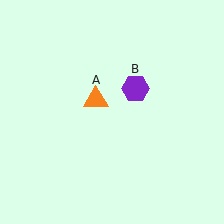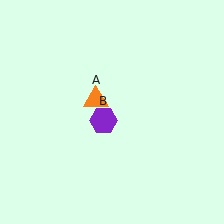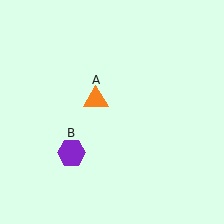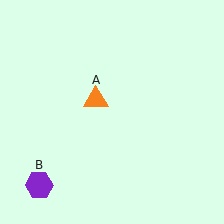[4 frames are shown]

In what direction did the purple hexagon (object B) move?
The purple hexagon (object B) moved down and to the left.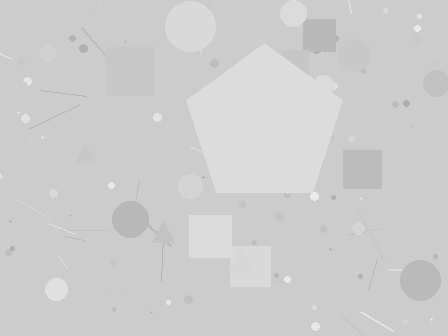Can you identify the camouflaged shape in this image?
The camouflaged shape is a pentagon.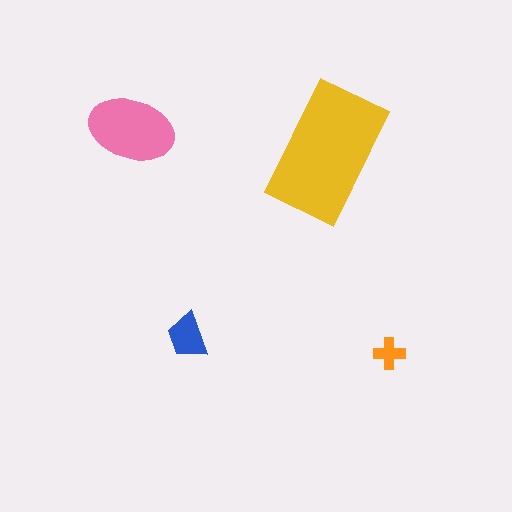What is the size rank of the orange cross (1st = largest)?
4th.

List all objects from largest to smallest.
The yellow rectangle, the pink ellipse, the blue trapezoid, the orange cross.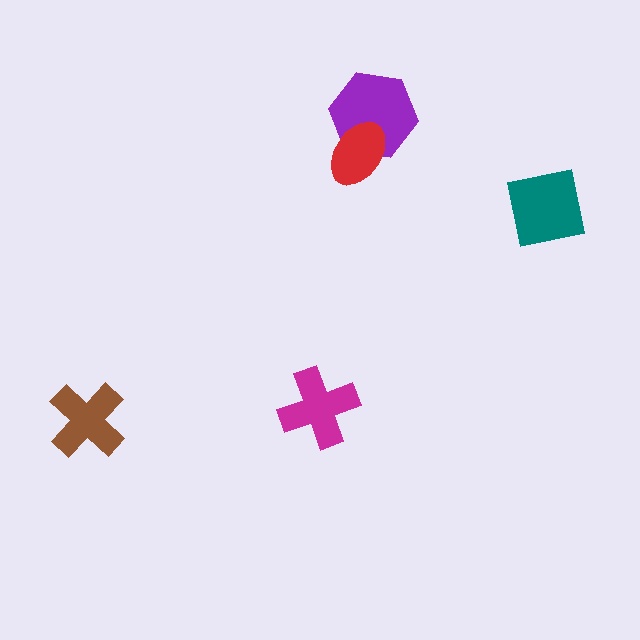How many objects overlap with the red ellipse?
1 object overlaps with the red ellipse.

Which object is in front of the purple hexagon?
The red ellipse is in front of the purple hexagon.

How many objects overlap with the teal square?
0 objects overlap with the teal square.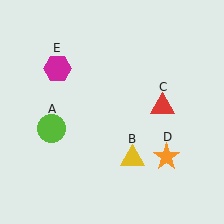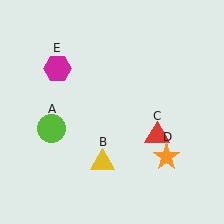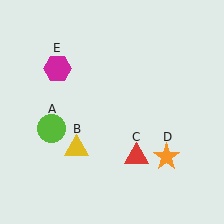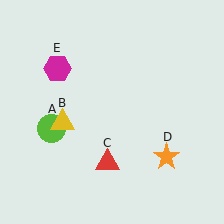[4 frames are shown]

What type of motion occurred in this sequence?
The yellow triangle (object B), red triangle (object C) rotated clockwise around the center of the scene.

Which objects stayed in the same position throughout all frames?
Lime circle (object A) and orange star (object D) and magenta hexagon (object E) remained stationary.